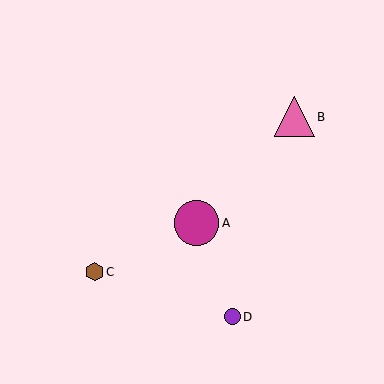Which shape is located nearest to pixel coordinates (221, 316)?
The purple circle (labeled D) at (232, 317) is nearest to that location.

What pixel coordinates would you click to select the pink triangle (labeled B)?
Click at (294, 117) to select the pink triangle B.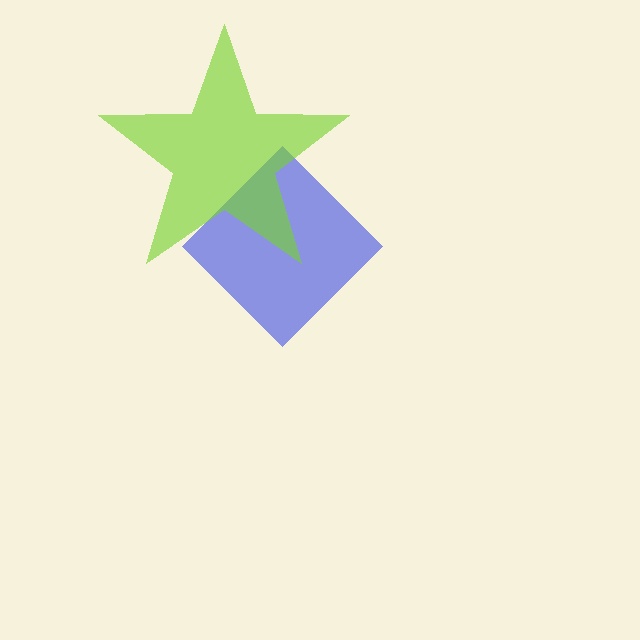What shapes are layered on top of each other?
The layered shapes are: a blue diamond, a lime star.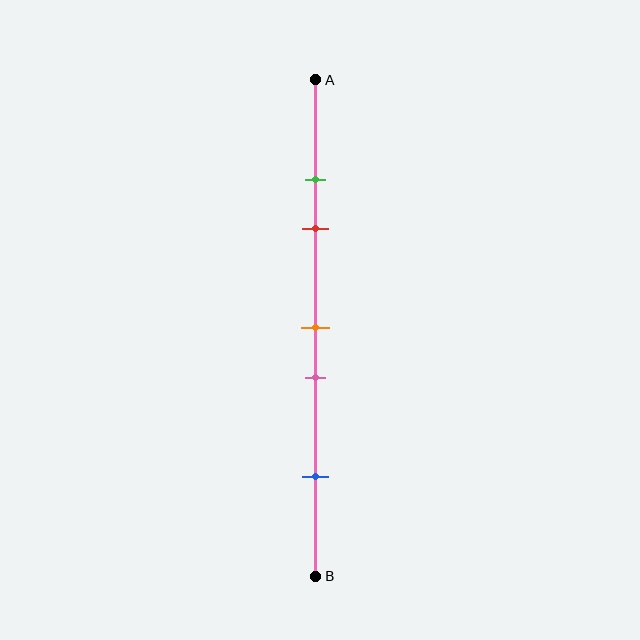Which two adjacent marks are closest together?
The green and red marks are the closest adjacent pair.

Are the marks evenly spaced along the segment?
No, the marks are not evenly spaced.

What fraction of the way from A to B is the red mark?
The red mark is approximately 30% (0.3) of the way from A to B.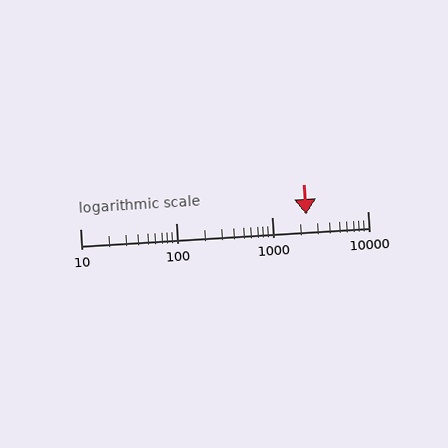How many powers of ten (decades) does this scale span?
The scale spans 3 decades, from 10 to 10000.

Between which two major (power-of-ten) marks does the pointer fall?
The pointer is between 1000 and 10000.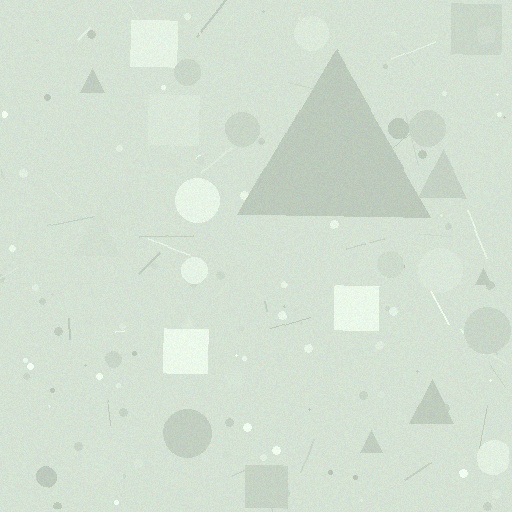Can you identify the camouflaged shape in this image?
The camouflaged shape is a triangle.